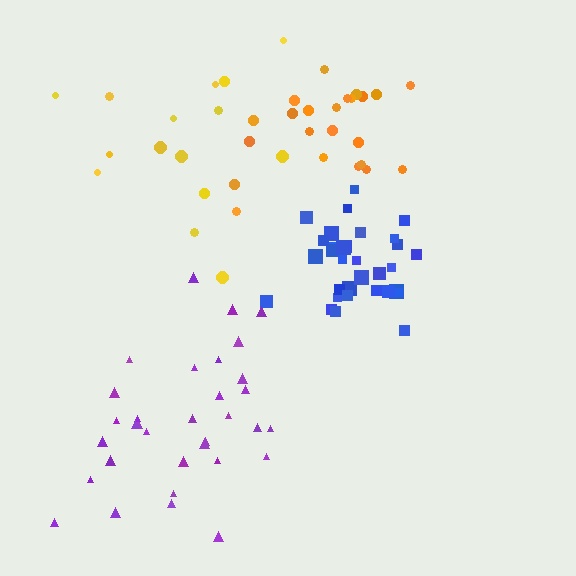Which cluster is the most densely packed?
Blue.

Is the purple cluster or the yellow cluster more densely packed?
Purple.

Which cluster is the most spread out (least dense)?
Yellow.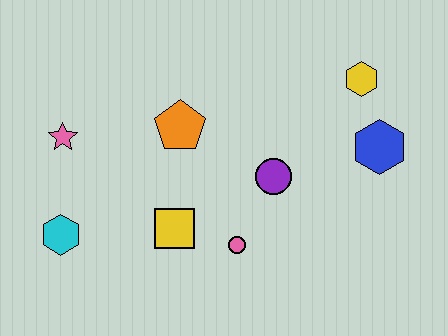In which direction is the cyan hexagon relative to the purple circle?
The cyan hexagon is to the left of the purple circle.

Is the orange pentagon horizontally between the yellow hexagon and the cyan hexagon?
Yes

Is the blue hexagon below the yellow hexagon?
Yes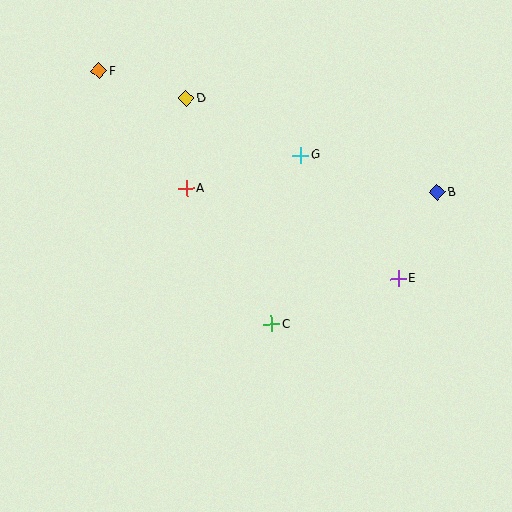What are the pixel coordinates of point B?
Point B is at (438, 192).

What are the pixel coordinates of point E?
Point E is at (398, 279).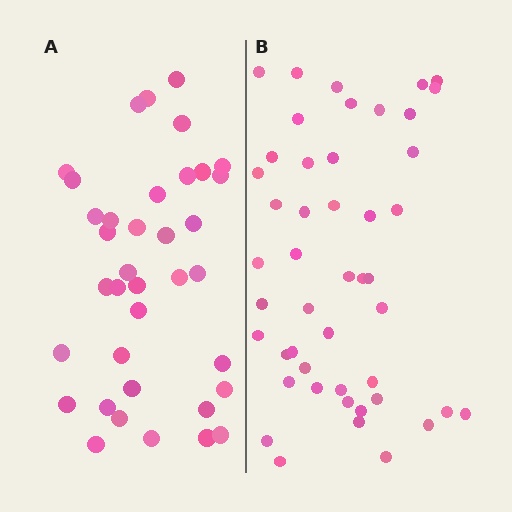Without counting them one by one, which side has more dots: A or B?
Region B (the right region) has more dots.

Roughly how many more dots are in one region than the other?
Region B has roughly 10 or so more dots than region A.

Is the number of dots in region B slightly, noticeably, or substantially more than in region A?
Region B has noticeably more, but not dramatically so. The ratio is roughly 1.3 to 1.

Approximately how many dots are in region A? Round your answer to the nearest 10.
About 40 dots. (The exact count is 37, which rounds to 40.)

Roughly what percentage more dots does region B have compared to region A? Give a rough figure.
About 25% more.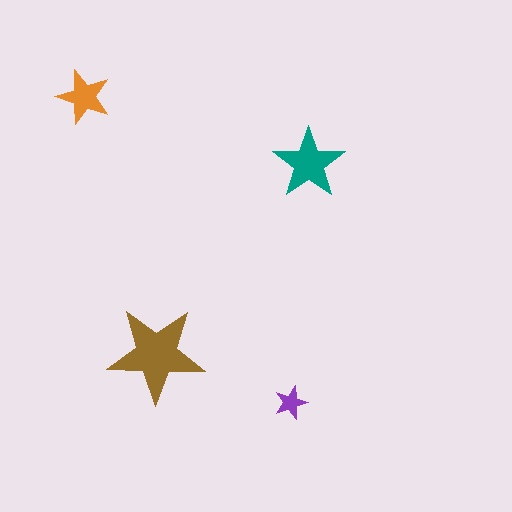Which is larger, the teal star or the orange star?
The teal one.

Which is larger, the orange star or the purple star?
The orange one.